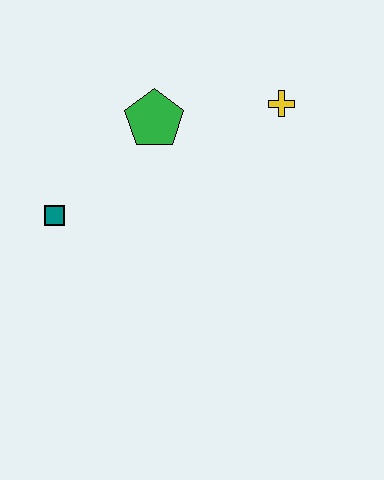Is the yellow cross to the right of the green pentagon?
Yes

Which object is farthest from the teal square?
The yellow cross is farthest from the teal square.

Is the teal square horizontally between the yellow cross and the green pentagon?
No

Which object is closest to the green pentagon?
The yellow cross is closest to the green pentagon.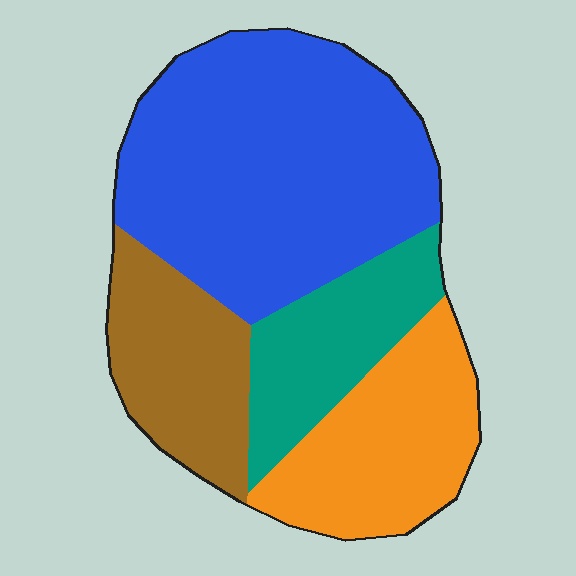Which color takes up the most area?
Blue, at roughly 45%.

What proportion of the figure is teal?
Teal takes up about one sixth (1/6) of the figure.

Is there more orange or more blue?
Blue.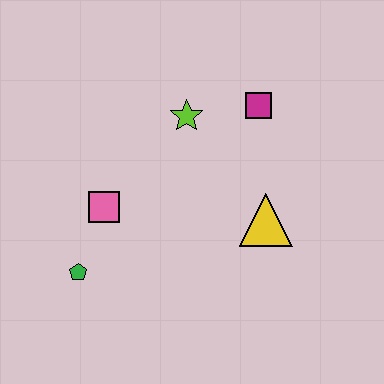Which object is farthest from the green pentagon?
The magenta square is farthest from the green pentagon.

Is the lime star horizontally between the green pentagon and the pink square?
No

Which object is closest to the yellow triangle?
The magenta square is closest to the yellow triangle.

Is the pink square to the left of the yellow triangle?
Yes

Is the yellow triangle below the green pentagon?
No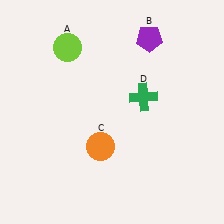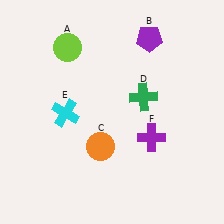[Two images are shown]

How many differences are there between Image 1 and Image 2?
There are 2 differences between the two images.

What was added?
A cyan cross (E), a purple cross (F) were added in Image 2.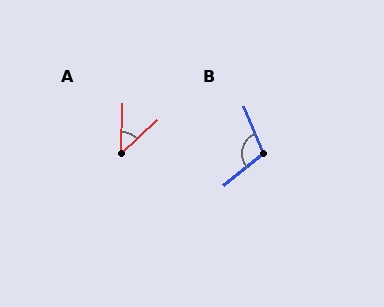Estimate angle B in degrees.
Approximately 106 degrees.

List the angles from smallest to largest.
A (44°), B (106°).